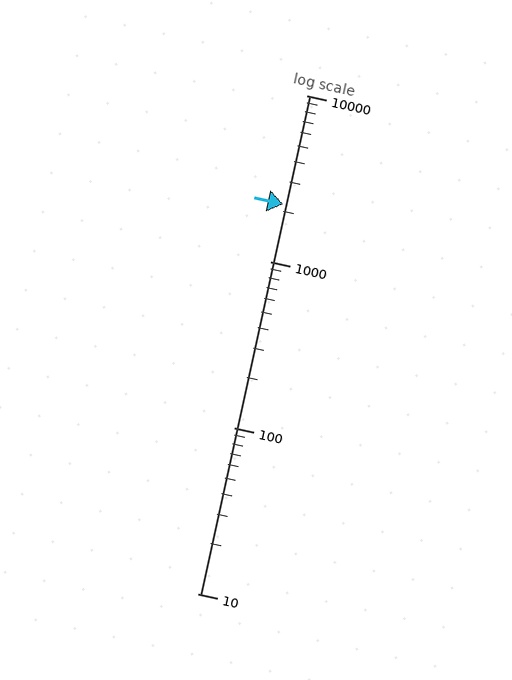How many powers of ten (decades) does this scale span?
The scale spans 3 decades, from 10 to 10000.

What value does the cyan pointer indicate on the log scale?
The pointer indicates approximately 2200.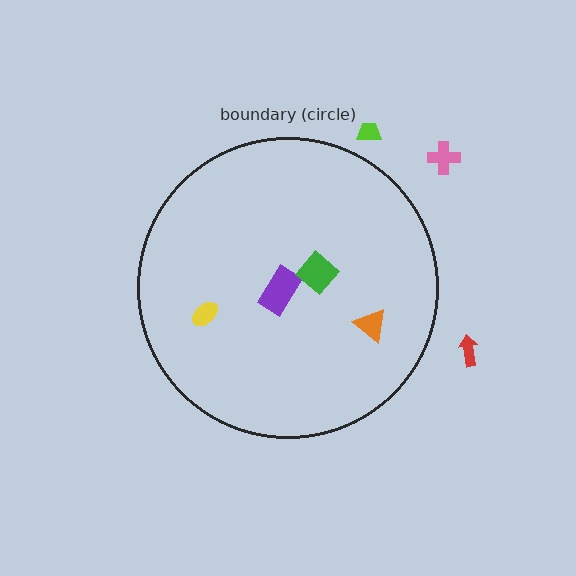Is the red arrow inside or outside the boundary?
Outside.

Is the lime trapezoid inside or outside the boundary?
Outside.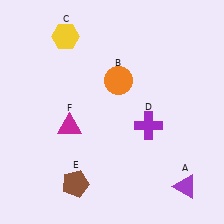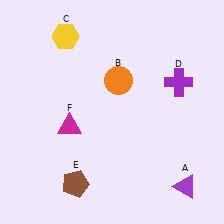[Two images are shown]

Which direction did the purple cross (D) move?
The purple cross (D) moved up.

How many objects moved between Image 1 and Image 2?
1 object moved between the two images.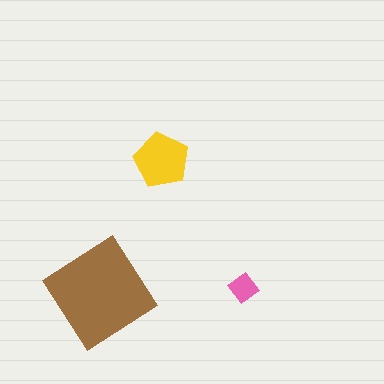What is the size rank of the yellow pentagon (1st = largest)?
2nd.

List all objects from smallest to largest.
The pink diamond, the yellow pentagon, the brown diamond.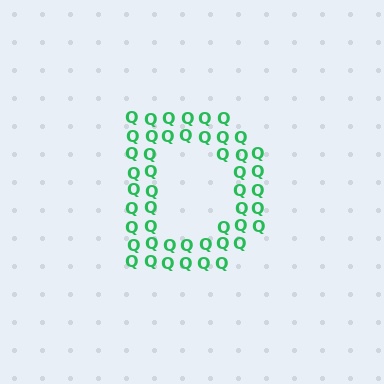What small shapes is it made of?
It is made of small letter Q's.